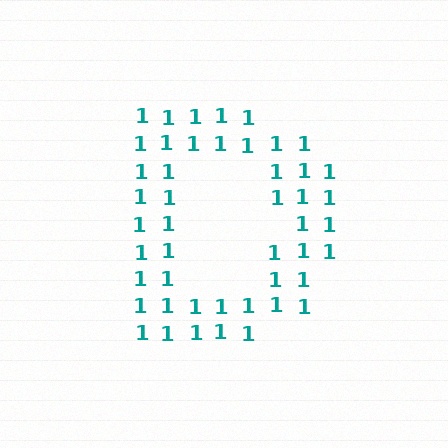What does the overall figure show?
The overall figure shows the letter D.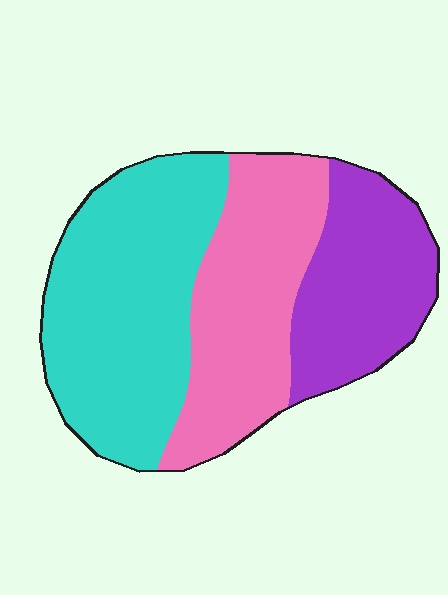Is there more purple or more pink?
Pink.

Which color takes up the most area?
Cyan, at roughly 45%.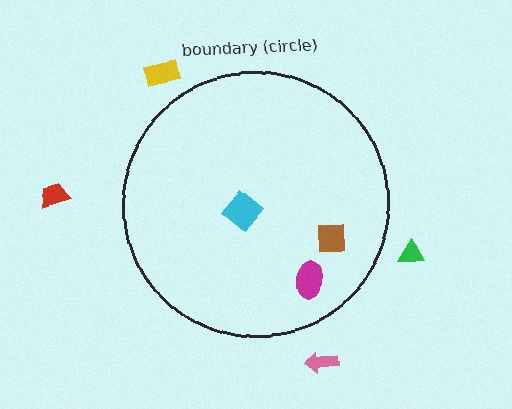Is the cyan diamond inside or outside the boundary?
Inside.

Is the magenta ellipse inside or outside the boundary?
Inside.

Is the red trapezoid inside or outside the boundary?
Outside.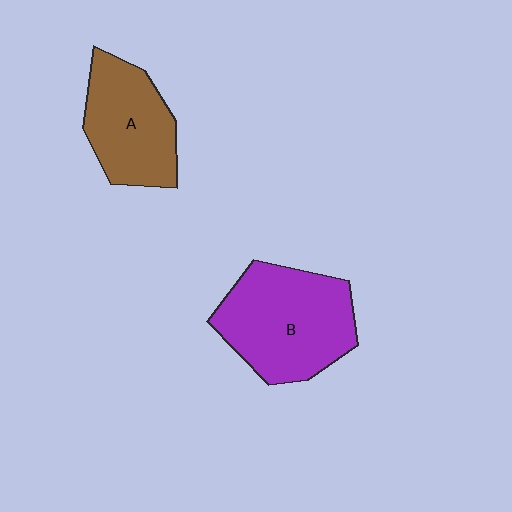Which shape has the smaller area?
Shape A (brown).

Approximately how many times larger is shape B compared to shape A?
Approximately 1.3 times.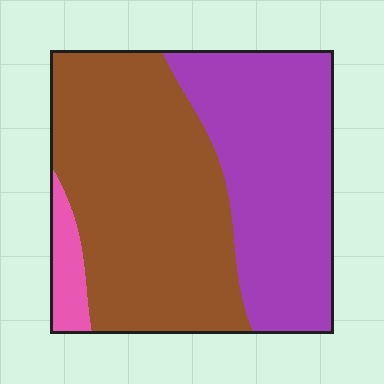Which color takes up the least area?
Pink, at roughly 5%.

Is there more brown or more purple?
Brown.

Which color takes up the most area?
Brown, at roughly 55%.